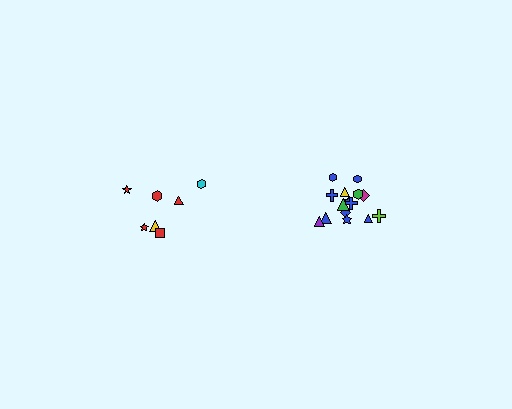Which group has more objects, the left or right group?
The right group.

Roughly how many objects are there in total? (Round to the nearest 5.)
Roughly 20 objects in total.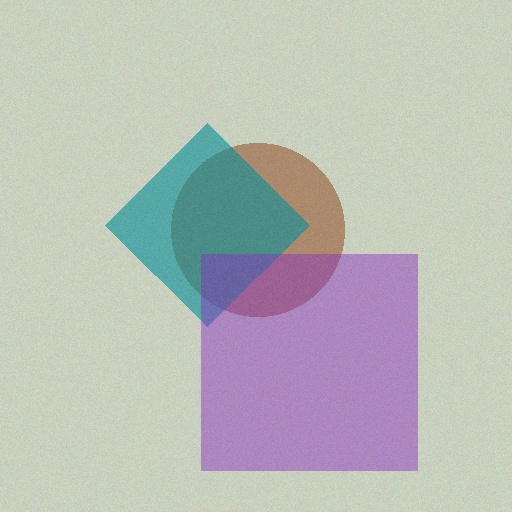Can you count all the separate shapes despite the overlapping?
Yes, there are 3 separate shapes.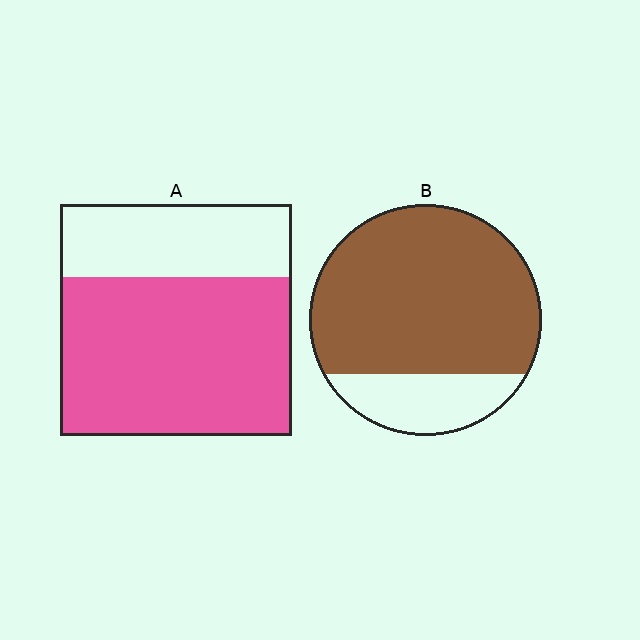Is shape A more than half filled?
Yes.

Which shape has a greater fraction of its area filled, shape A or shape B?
Shape B.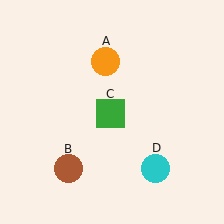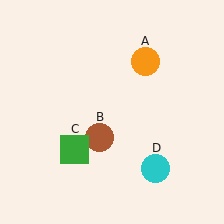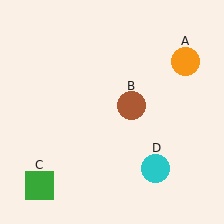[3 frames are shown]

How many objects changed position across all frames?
3 objects changed position: orange circle (object A), brown circle (object B), green square (object C).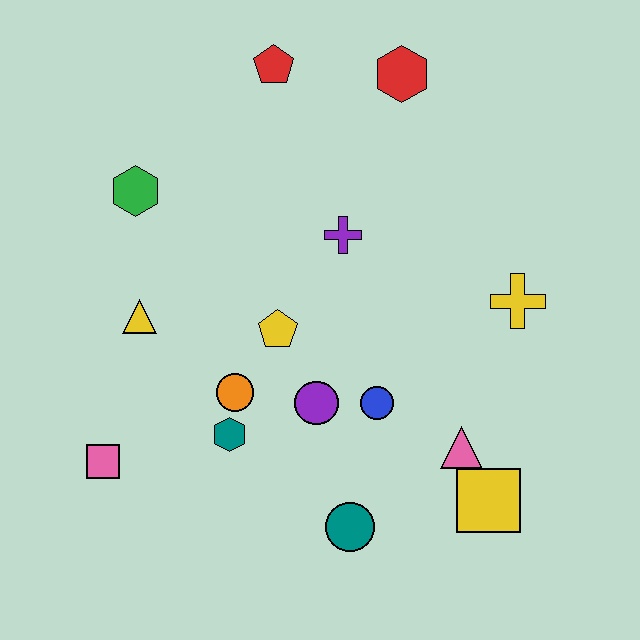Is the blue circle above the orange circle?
No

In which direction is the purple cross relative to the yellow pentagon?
The purple cross is above the yellow pentagon.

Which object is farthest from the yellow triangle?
The yellow square is farthest from the yellow triangle.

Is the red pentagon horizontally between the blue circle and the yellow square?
No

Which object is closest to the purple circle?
The blue circle is closest to the purple circle.